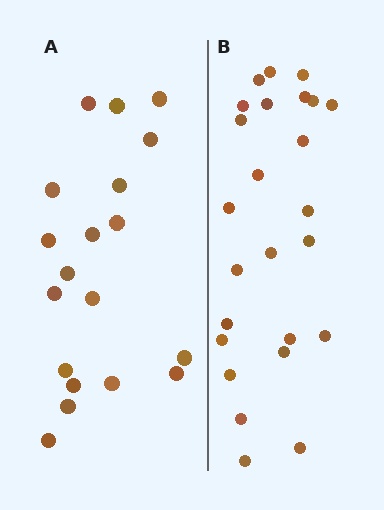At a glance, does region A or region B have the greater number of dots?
Region B (the right region) has more dots.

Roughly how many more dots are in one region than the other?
Region B has about 6 more dots than region A.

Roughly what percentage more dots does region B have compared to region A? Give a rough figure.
About 30% more.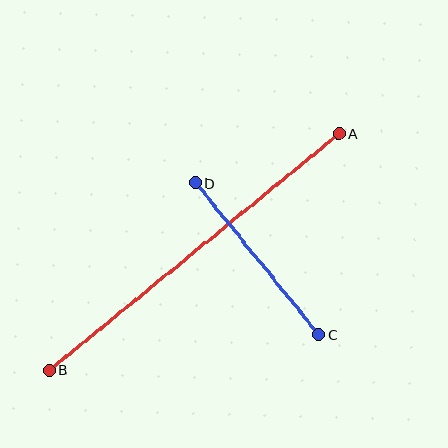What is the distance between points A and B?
The distance is approximately 375 pixels.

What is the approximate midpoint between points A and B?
The midpoint is at approximately (194, 252) pixels.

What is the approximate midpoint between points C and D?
The midpoint is at approximately (257, 259) pixels.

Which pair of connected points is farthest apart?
Points A and B are farthest apart.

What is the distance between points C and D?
The distance is approximately 195 pixels.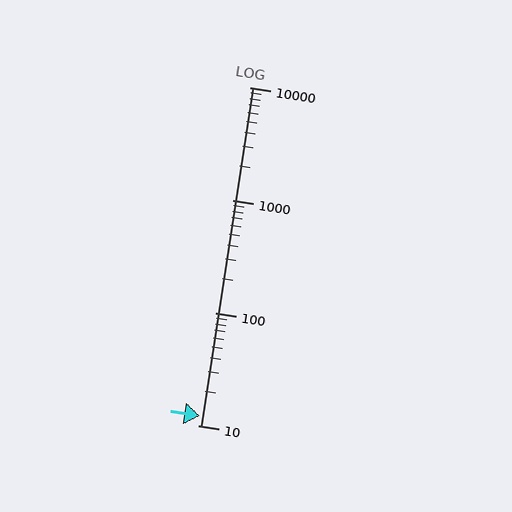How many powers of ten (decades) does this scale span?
The scale spans 3 decades, from 10 to 10000.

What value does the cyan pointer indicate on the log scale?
The pointer indicates approximately 12.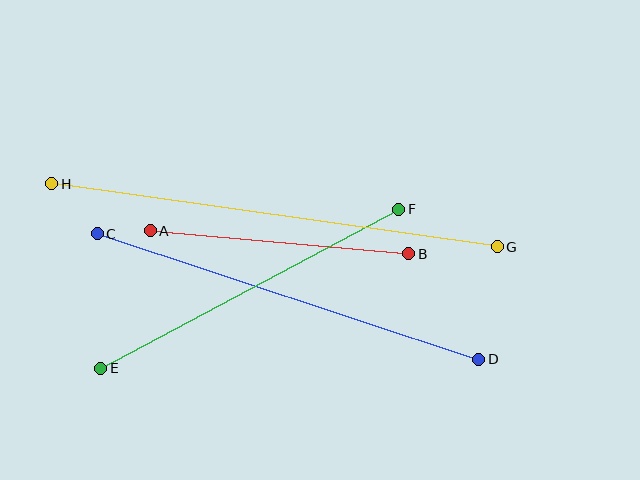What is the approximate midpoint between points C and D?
The midpoint is at approximately (288, 297) pixels.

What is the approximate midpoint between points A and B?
The midpoint is at approximately (280, 242) pixels.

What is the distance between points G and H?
The distance is approximately 450 pixels.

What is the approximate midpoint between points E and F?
The midpoint is at approximately (250, 289) pixels.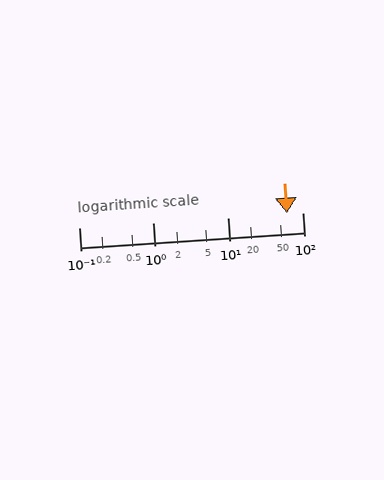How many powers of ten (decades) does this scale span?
The scale spans 3 decades, from 0.1 to 100.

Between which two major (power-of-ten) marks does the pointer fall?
The pointer is between 10 and 100.